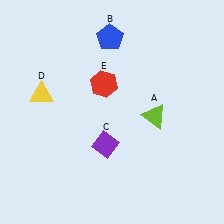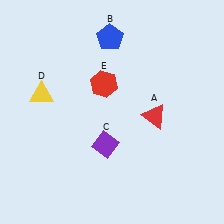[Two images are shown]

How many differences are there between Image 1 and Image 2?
There is 1 difference between the two images.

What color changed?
The triangle (A) changed from lime in Image 1 to red in Image 2.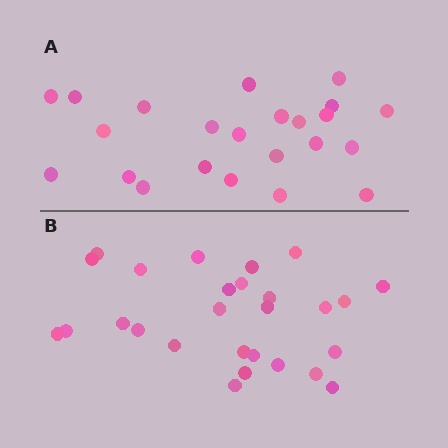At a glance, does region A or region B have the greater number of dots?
Region B (the bottom region) has more dots.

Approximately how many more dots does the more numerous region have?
Region B has about 4 more dots than region A.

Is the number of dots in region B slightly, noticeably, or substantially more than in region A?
Region B has only slightly more — the two regions are fairly close. The ratio is roughly 1.2 to 1.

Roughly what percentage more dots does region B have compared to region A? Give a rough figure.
About 15% more.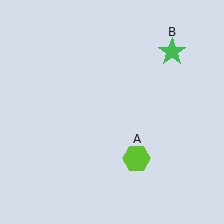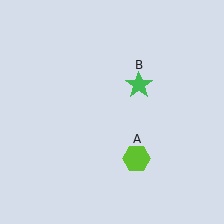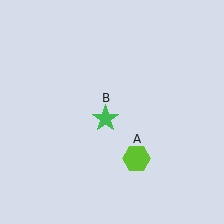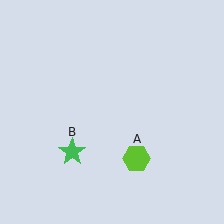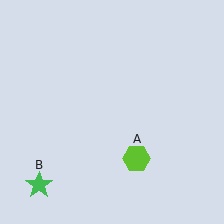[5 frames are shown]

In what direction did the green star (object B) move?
The green star (object B) moved down and to the left.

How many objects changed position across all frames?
1 object changed position: green star (object B).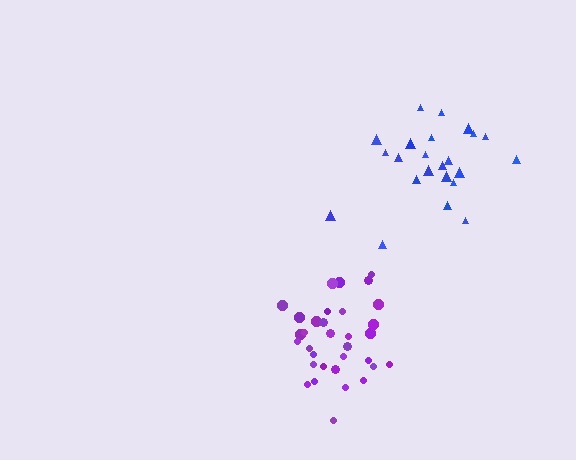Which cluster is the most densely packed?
Purple.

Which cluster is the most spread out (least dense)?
Blue.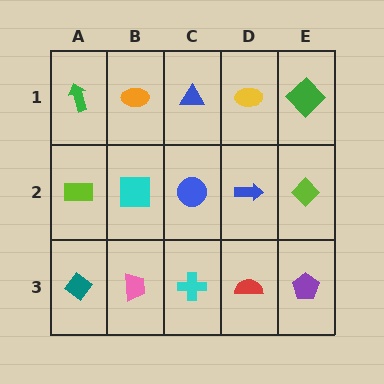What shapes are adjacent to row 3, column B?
A cyan square (row 2, column B), a teal diamond (row 3, column A), a cyan cross (row 3, column C).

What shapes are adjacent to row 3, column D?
A blue arrow (row 2, column D), a cyan cross (row 3, column C), a purple pentagon (row 3, column E).